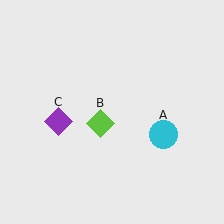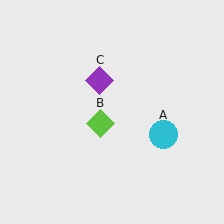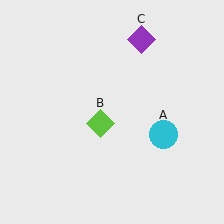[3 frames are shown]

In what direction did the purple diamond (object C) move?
The purple diamond (object C) moved up and to the right.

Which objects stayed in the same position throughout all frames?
Cyan circle (object A) and lime diamond (object B) remained stationary.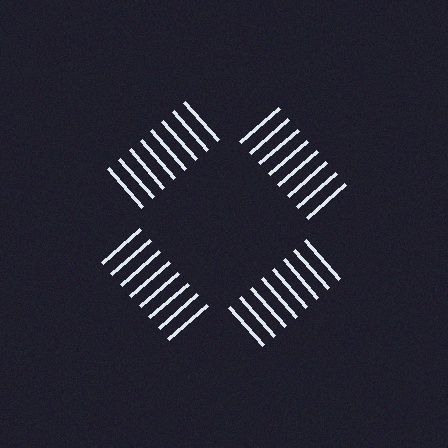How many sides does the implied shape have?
4 sides — the line-ends trace a square.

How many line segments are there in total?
32 — 8 along each of the 4 edges.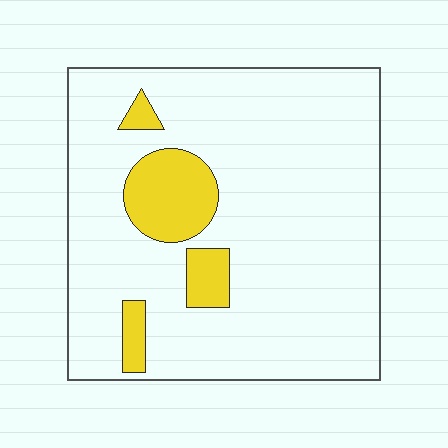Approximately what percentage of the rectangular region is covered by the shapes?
Approximately 15%.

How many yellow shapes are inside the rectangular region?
4.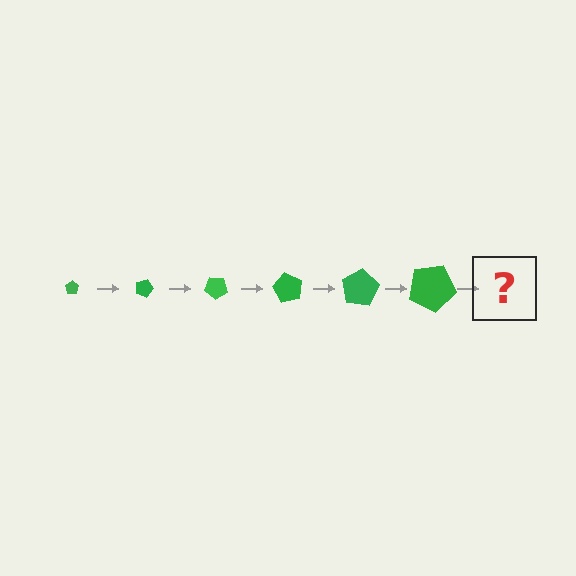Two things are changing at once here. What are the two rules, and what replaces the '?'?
The two rules are that the pentagon grows larger each step and it rotates 20 degrees each step. The '?' should be a pentagon, larger than the previous one and rotated 120 degrees from the start.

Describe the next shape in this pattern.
It should be a pentagon, larger than the previous one and rotated 120 degrees from the start.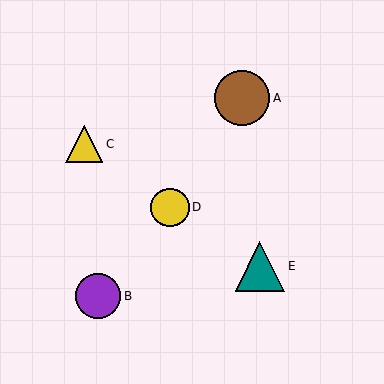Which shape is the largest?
The brown circle (labeled A) is the largest.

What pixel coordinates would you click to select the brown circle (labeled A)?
Click at (242, 98) to select the brown circle A.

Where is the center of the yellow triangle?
The center of the yellow triangle is at (84, 144).